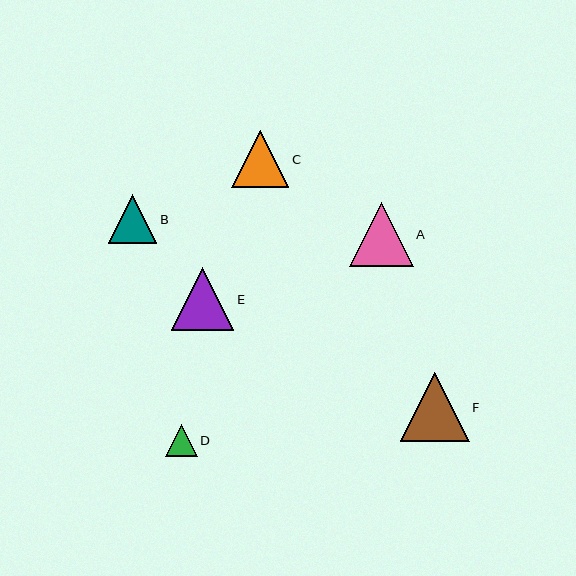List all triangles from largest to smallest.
From largest to smallest: F, A, E, C, B, D.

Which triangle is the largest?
Triangle F is the largest with a size of approximately 69 pixels.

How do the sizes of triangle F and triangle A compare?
Triangle F and triangle A are approximately the same size.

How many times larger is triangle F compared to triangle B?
Triangle F is approximately 1.4 times the size of triangle B.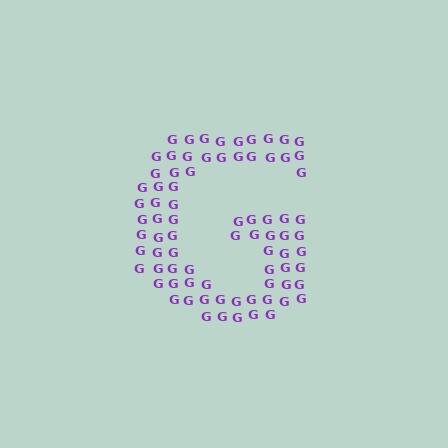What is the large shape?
The large shape is the letter G.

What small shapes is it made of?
It is made of small letter G's.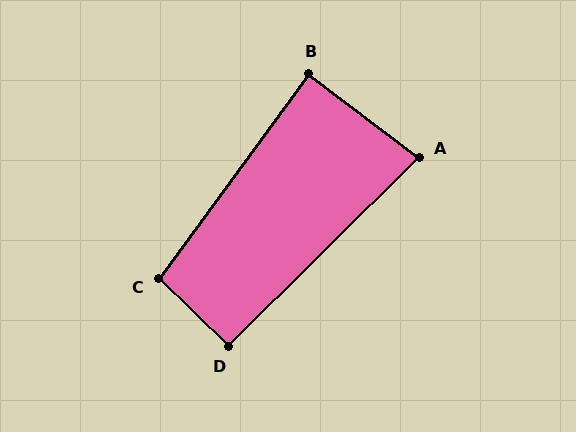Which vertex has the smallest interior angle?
A, at approximately 82 degrees.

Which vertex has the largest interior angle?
C, at approximately 98 degrees.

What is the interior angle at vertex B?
Approximately 89 degrees (approximately right).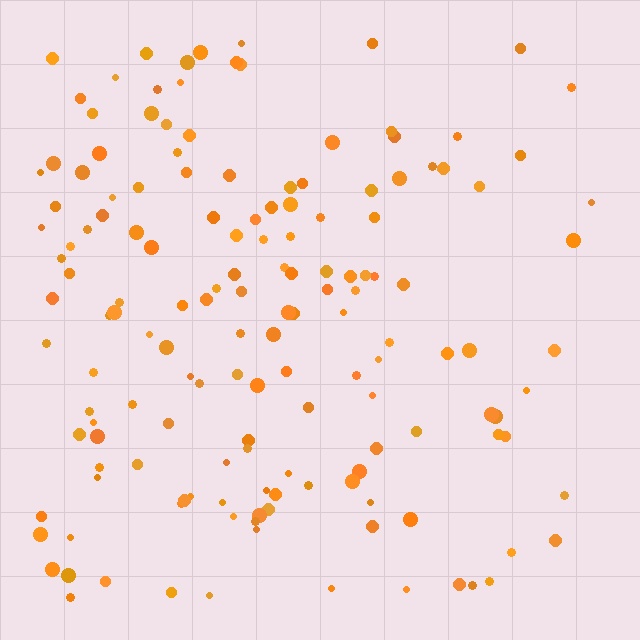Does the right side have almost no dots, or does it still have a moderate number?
Still a moderate number, just noticeably fewer than the left.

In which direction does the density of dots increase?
From right to left, with the left side densest.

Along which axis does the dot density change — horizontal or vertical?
Horizontal.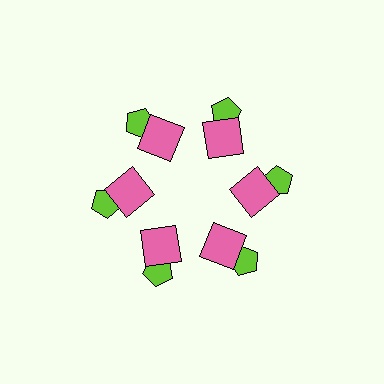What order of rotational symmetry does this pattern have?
This pattern has 6-fold rotational symmetry.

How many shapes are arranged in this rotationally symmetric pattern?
There are 12 shapes, arranged in 6 groups of 2.